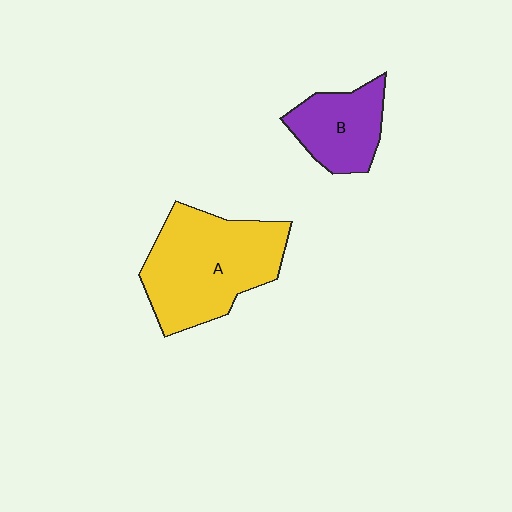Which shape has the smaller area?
Shape B (purple).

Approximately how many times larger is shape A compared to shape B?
Approximately 1.9 times.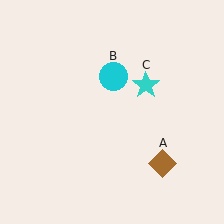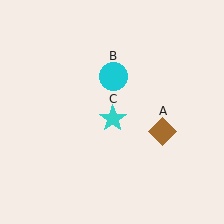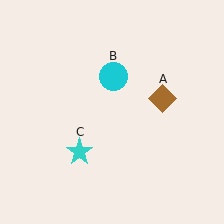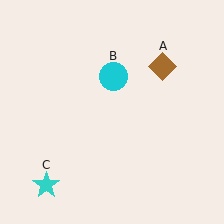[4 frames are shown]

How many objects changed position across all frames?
2 objects changed position: brown diamond (object A), cyan star (object C).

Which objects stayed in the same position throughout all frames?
Cyan circle (object B) remained stationary.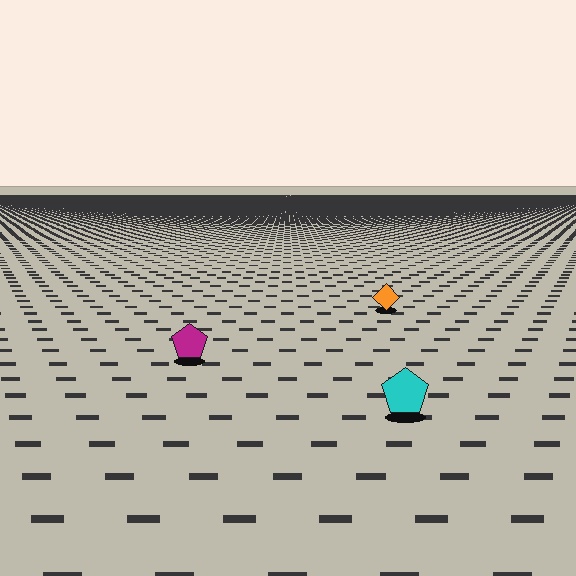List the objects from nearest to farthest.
From nearest to farthest: the cyan pentagon, the magenta pentagon, the orange diamond.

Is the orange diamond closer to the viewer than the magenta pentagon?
No. The magenta pentagon is closer — you can tell from the texture gradient: the ground texture is coarser near it.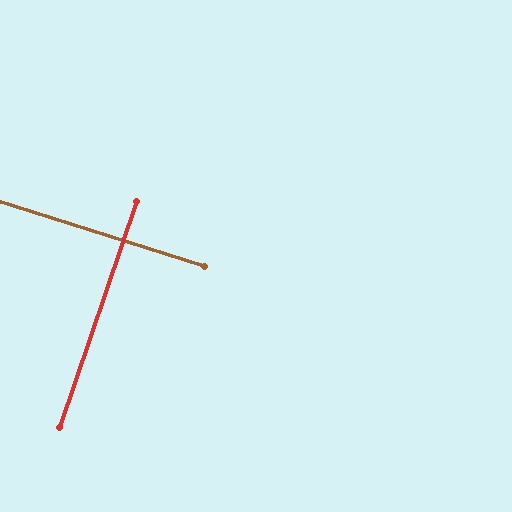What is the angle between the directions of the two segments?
Approximately 89 degrees.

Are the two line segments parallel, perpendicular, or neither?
Perpendicular — they meet at approximately 89°.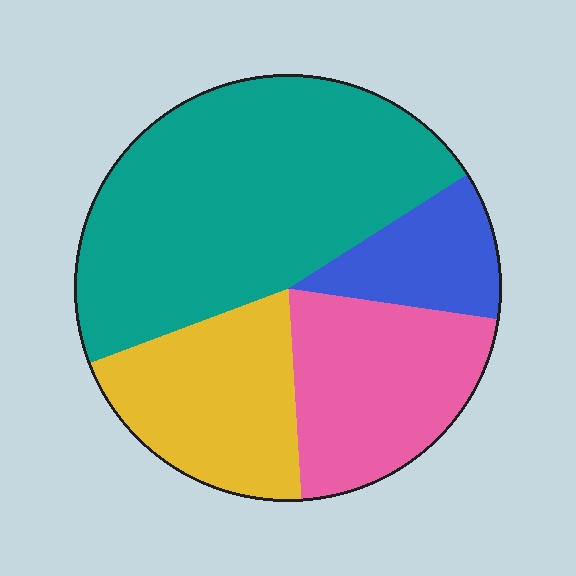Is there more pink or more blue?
Pink.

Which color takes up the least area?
Blue, at roughly 10%.